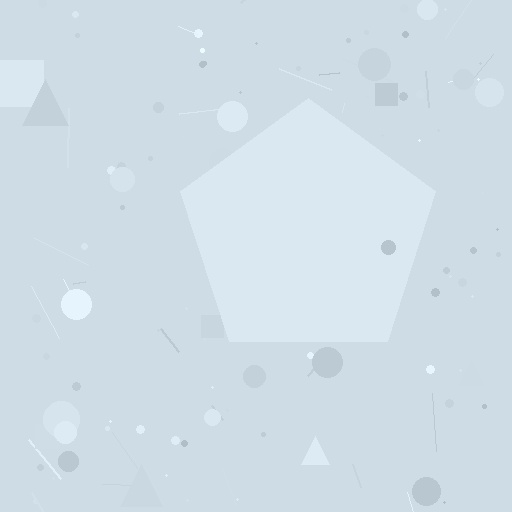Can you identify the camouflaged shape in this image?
The camouflaged shape is a pentagon.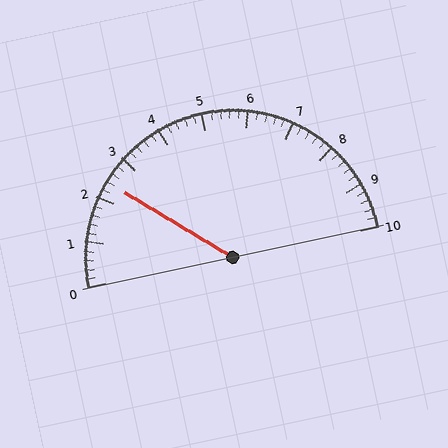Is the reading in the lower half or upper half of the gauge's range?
The reading is in the lower half of the range (0 to 10).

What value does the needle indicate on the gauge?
The needle indicates approximately 2.4.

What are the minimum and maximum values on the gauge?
The gauge ranges from 0 to 10.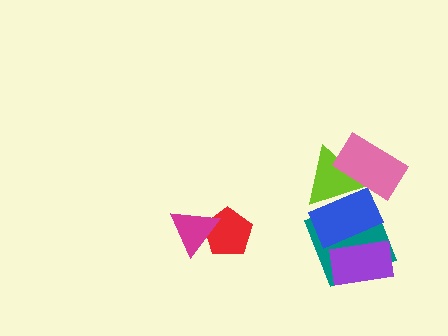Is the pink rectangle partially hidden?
No, no other shape covers it.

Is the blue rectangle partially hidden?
Yes, it is partially covered by another shape.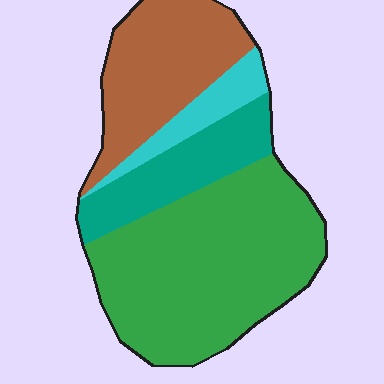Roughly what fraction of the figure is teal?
Teal covers roughly 15% of the figure.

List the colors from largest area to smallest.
From largest to smallest: green, brown, teal, cyan.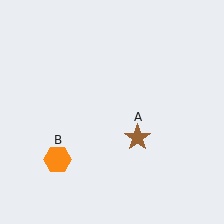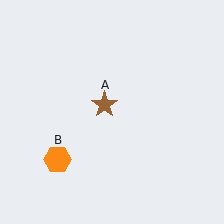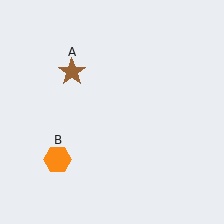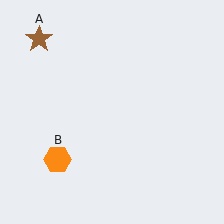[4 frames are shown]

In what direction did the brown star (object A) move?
The brown star (object A) moved up and to the left.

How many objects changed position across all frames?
1 object changed position: brown star (object A).